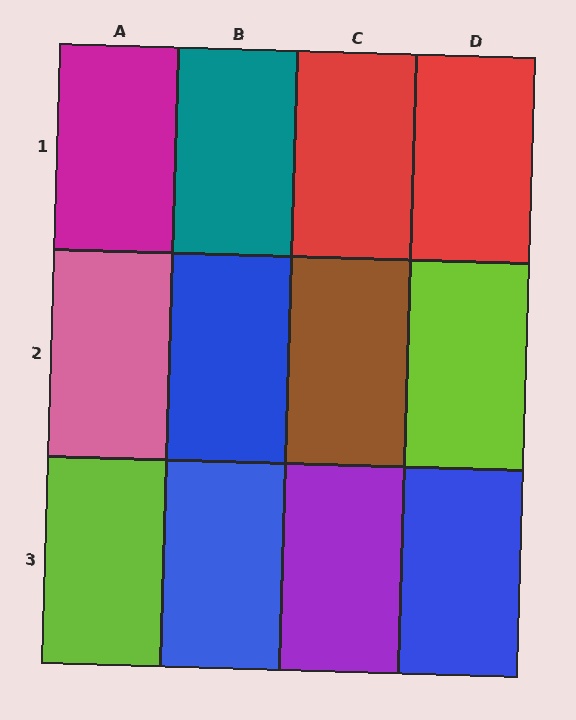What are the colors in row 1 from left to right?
Magenta, teal, red, red.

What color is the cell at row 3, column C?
Purple.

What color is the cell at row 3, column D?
Blue.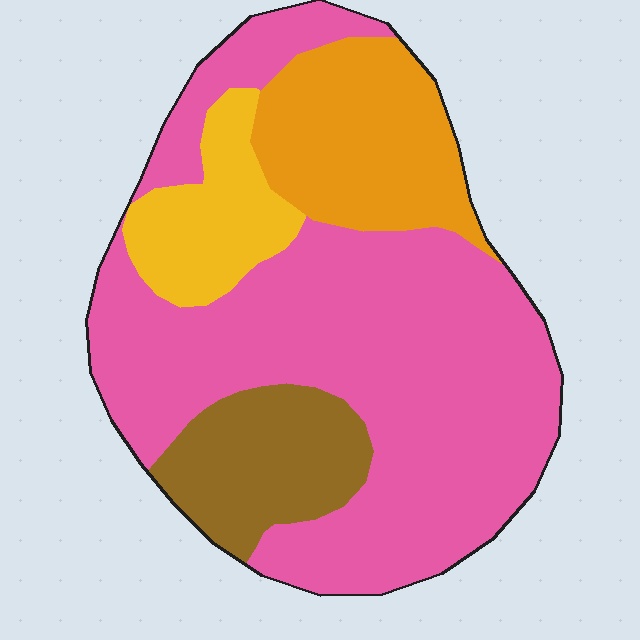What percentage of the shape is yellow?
Yellow covers around 10% of the shape.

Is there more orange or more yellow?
Orange.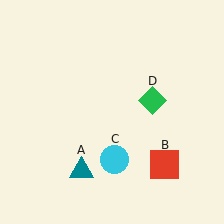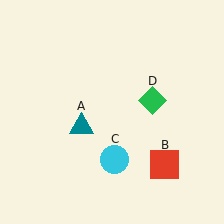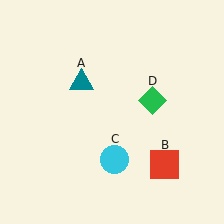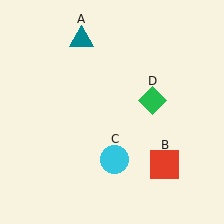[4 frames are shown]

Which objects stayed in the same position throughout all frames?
Red square (object B) and cyan circle (object C) and green diamond (object D) remained stationary.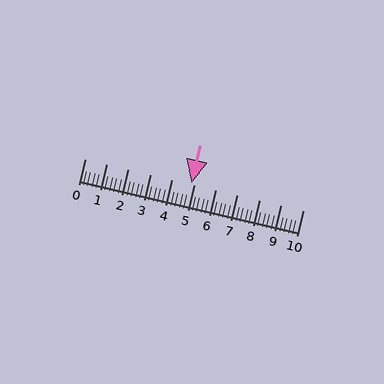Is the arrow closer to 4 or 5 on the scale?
The arrow is closer to 5.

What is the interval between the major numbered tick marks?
The major tick marks are spaced 1 units apart.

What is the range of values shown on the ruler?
The ruler shows values from 0 to 10.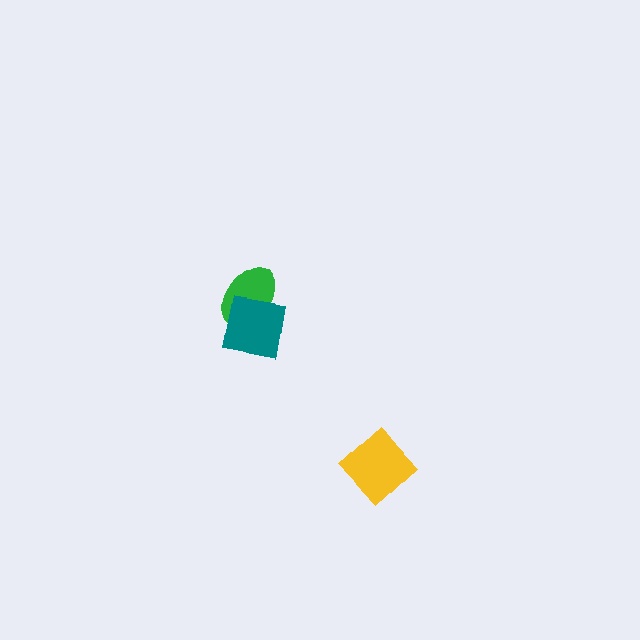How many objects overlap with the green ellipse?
1 object overlaps with the green ellipse.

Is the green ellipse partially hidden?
Yes, it is partially covered by another shape.